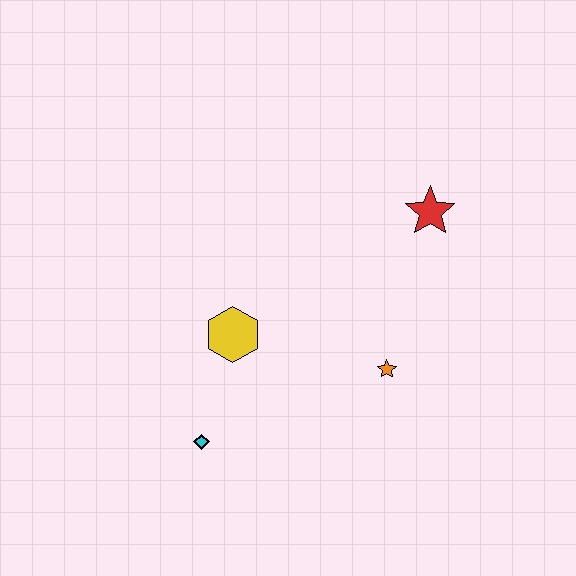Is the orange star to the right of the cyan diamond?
Yes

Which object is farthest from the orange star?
The cyan diamond is farthest from the orange star.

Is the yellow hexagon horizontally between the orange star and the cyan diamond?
Yes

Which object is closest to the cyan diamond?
The yellow hexagon is closest to the cyan diamond.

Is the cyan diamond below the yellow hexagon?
Yes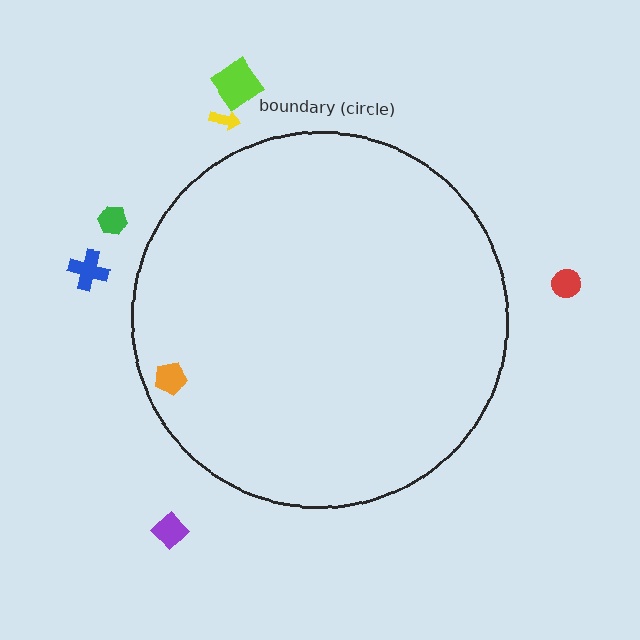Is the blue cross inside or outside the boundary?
Outside.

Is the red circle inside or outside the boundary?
Outside.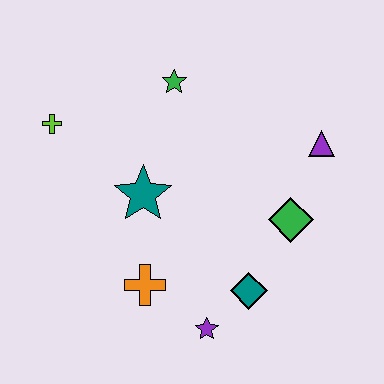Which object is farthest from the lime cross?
The purple triangle is farthest from the lime cross.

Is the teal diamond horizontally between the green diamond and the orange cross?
Yes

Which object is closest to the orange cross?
The purple star is closest to the orange cross.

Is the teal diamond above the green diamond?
No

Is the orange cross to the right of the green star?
No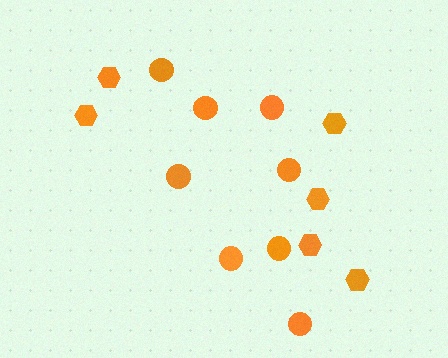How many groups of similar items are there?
There are 2 groups: one group of circles (8) and one group of hexagons (6).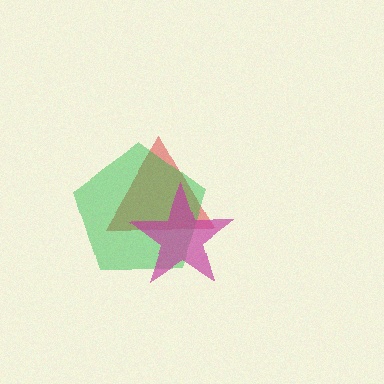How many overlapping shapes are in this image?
There are 3 overlapping shapes in the image.